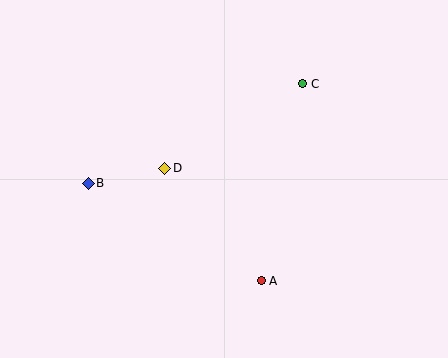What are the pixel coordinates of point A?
Point A is at (261, 281).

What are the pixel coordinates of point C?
Point C is at (303, 84).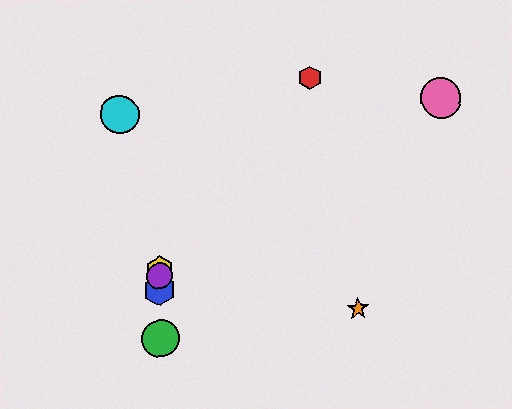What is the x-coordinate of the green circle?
The green circle is at x≈161.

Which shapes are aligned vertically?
The blue hexagon, the green circle, the yellow hexagon, the purple circle are aligned vertically.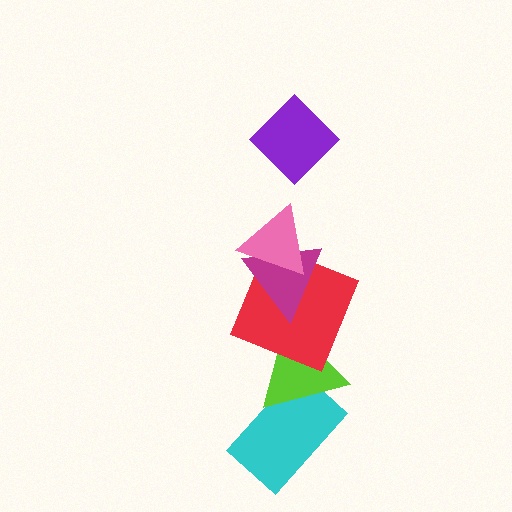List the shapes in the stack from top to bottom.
From top to bottom: the purple diamond, the pink triangle, the magenta triangle, the red square, the lime triangle, the cyan rectangle.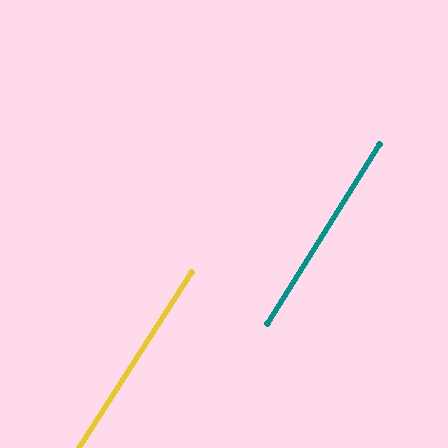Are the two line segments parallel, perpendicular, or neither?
Parallel — their directions differ by only 0.8°.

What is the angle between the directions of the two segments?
Approximately 1 degree.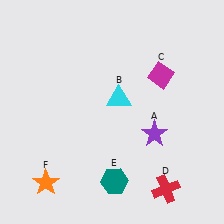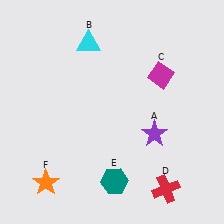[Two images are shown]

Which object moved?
The cyan triangle (B) moved up.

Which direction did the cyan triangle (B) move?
The cyan triangle (B) moved up.